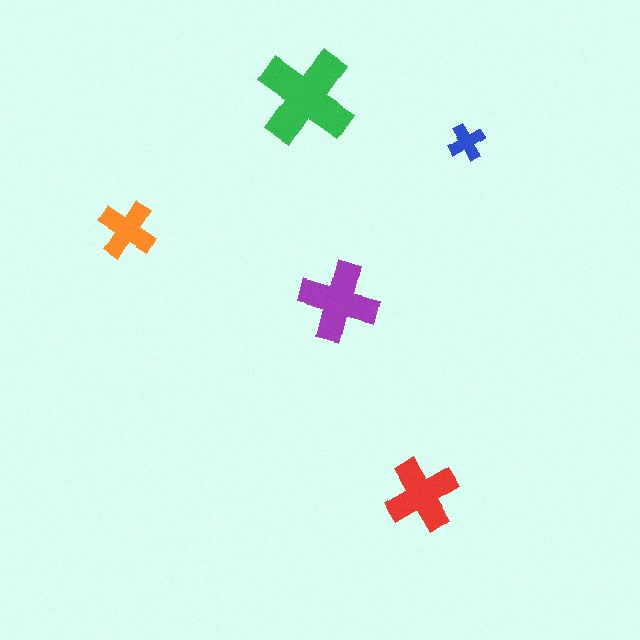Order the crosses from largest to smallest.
the green one, the purple one, the red one, the orange one, the blue one.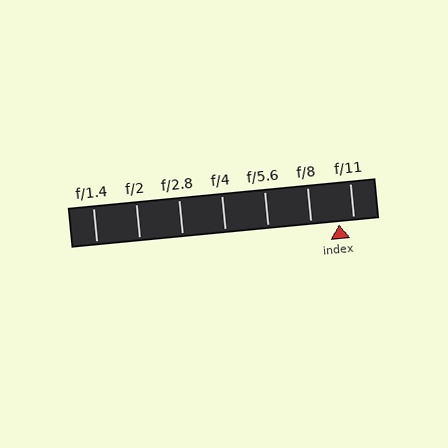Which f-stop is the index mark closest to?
The index mark is closest to f/11.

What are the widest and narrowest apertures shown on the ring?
The widest aperture shown is f/1.4 and the narrowest is f/11.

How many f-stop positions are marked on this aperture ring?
There are 7 f-stop positions marked.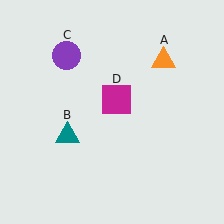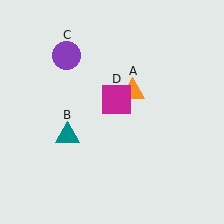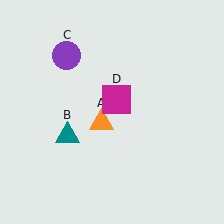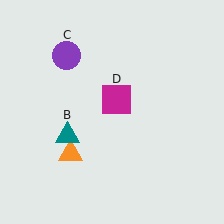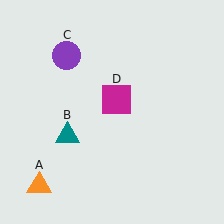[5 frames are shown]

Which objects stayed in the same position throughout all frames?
Teal triangle (object B) and purple circle (object C) and magenta square (object D) remained stationary.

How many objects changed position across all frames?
1 object changed position: orange triangle (object A).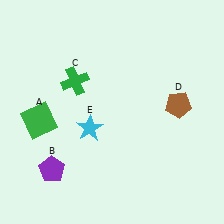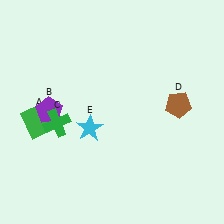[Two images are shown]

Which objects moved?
The objects that moved are: the purple pentagon (B), the green cross (C).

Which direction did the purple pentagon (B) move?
The purple pentagon (B) moved up.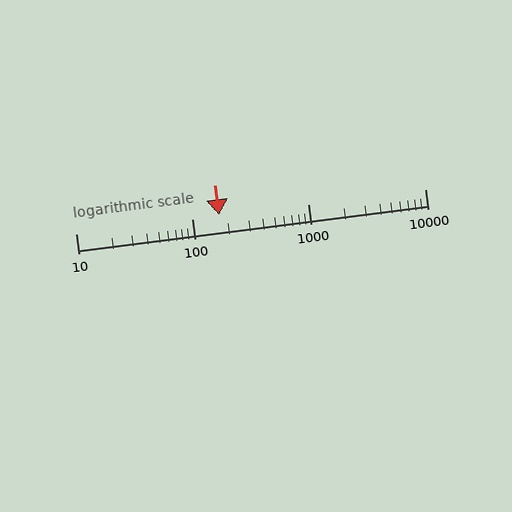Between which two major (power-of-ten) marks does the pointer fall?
The pointer is between 100 and 1000.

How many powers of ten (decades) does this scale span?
The scale spans 3 decades, from 10 to 10000.